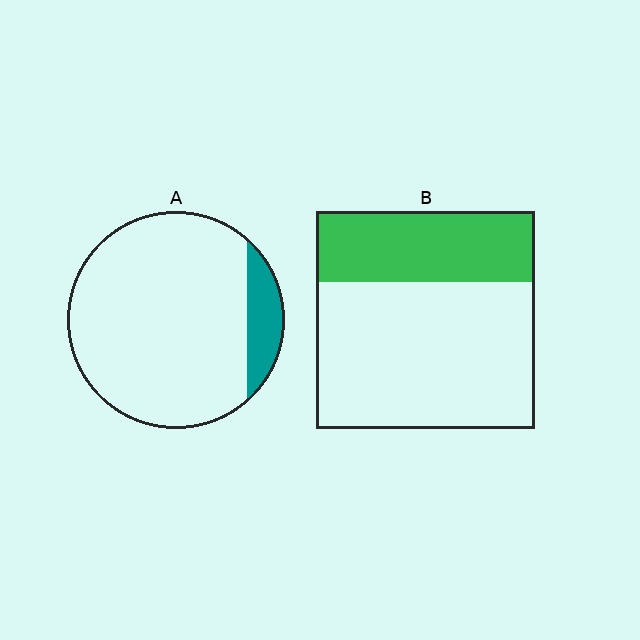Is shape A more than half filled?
No.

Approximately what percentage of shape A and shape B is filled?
A is approximately 10% and B is approximately 35%.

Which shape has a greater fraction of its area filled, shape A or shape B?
Shape B.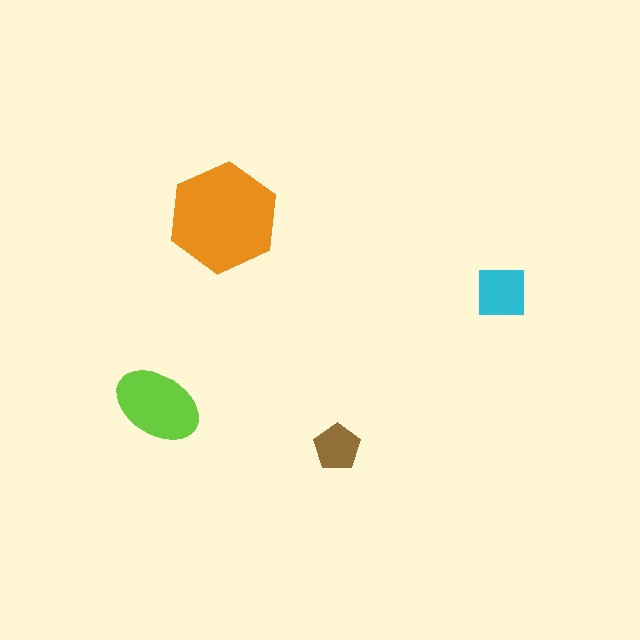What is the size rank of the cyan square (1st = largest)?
3rd.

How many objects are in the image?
There are 4 objects in the image.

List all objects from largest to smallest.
The orange hexagon, the lime ellipse, the cyan square, the brown pentagon.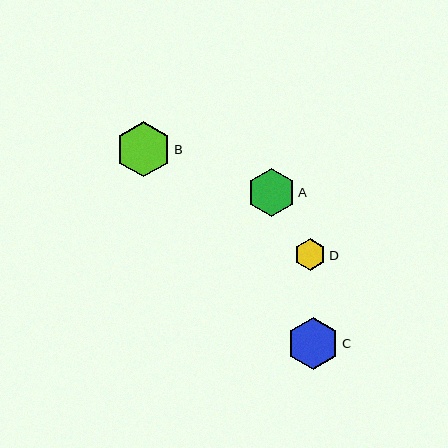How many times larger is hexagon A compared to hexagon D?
Hexagon A is approximately 1.5 times the size of hexagon D.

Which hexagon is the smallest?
Hexagon D is the smallest with a size of approximately 32 pixels.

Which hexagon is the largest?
Hexagon B is the largest with a size of approximately 55 pixels.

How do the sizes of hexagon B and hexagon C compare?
Hexagon B and hexagon C are approximately the same size.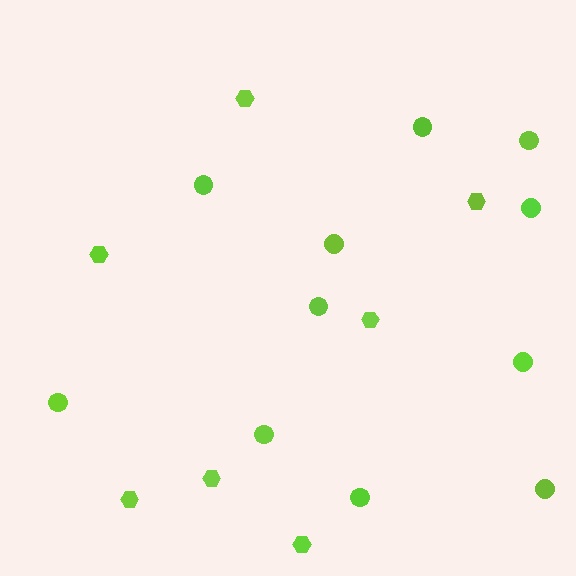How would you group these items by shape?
There are 2 groups: one group of hexagons (7) and one group of circles (11).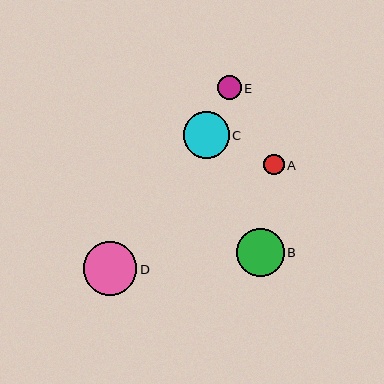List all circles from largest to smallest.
From largest to smallest: D, B, C, E, A.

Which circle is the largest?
Circle D is the largest with a size of approximately 53 pixels.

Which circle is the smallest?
Circle A is the smallest with a size of approximately 21 pixels.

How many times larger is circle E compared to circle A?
Circle E is approximately 1.1 times the size of circle A.